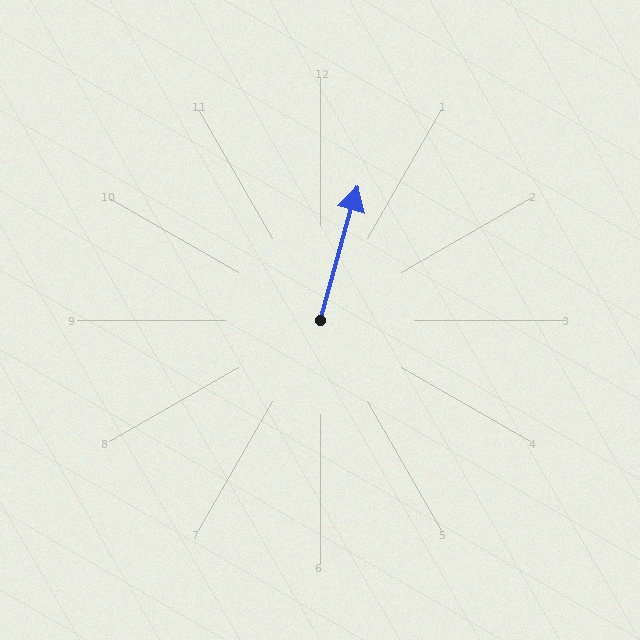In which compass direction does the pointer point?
North.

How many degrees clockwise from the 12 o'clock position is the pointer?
Approximately 16 degrees.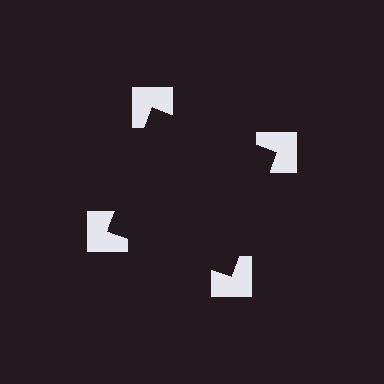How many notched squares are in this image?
There are 4 — one at each vertex of the illusory square.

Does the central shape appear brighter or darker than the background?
It typically appears slightly darker than the background, even though no actual brightness change is drawn.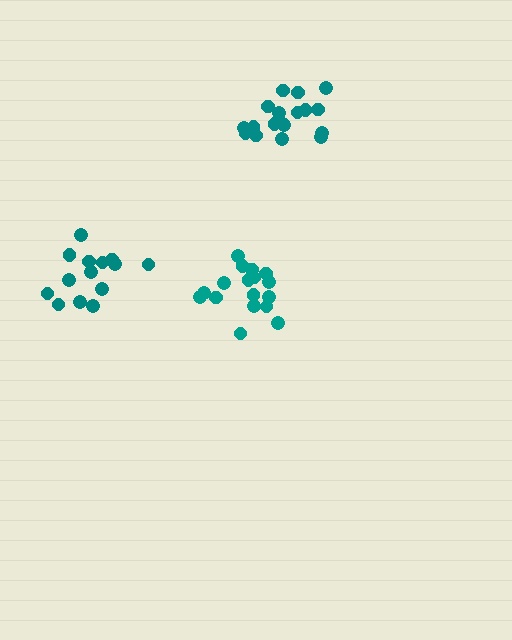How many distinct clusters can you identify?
There are 3 distinct clusters.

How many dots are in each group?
Group 1: 14 dots, Group 2: 18 dots, Group 3: 17 dots (49 total).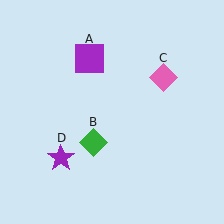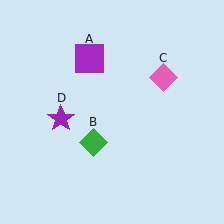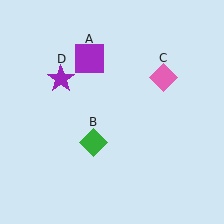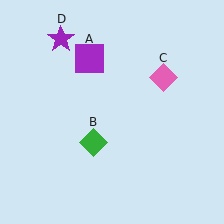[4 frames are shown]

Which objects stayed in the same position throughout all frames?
Purple square (object A) and green diamond (object B) and pink diamond (object C) remained stationary.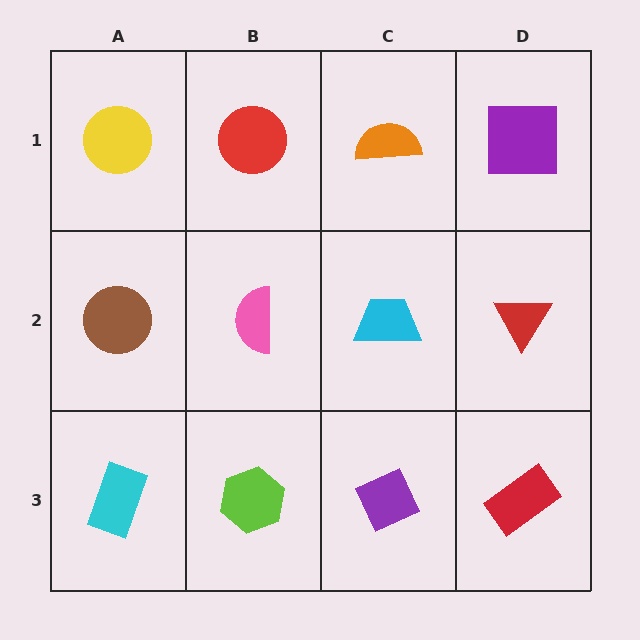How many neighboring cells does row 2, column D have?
3.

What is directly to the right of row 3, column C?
A red rectangle.